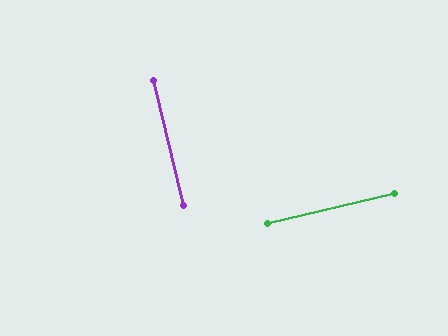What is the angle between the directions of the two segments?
Approximately 90 degrees.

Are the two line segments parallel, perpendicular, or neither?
Perpendicular — they meet at approximately 90°.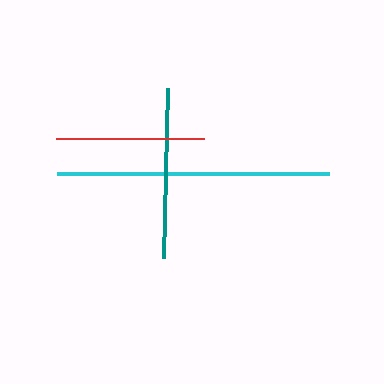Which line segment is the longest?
The cyan line is the longest at approximately 272 pixels.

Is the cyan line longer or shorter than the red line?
The cyan line is longer than the red line.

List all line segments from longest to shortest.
From longest to shortest: cyan, teal, red.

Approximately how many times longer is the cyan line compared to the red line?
The cyan line is approximately 1.8 times the length of the red line.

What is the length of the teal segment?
The teal segment is approximately 170 pixels long.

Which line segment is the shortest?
The red line is the shortest at approximately 148 pixels.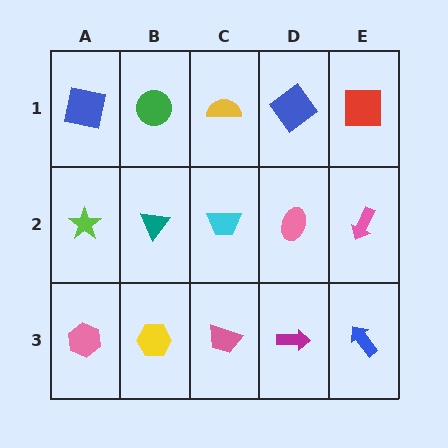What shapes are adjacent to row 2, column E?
A red square (row 1, column E), a blue arrow (row 3, column E), a pink ellipse (row 2, column D).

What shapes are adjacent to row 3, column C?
A cyan trapezoid (row 2, column C), a yellow hexagon (row 3, column B), a magenta arrow (row 3, column D).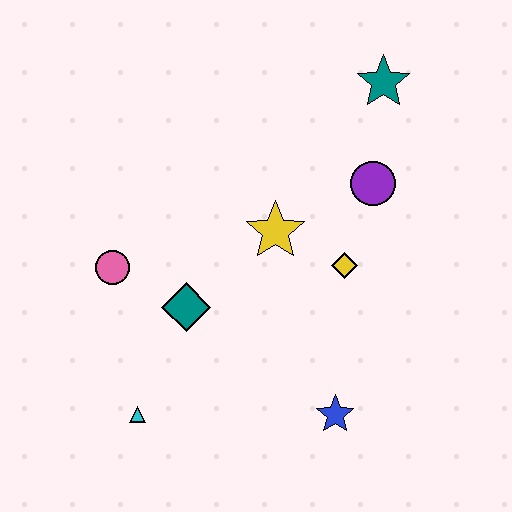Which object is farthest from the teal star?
The cyan triangle is farthest from the teal star.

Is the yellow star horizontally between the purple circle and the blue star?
No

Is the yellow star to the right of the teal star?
No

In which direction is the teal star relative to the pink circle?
The teal star is to the right of the pink circle.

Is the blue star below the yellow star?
Yes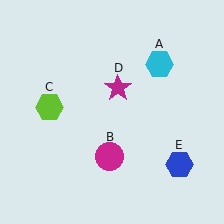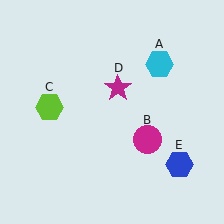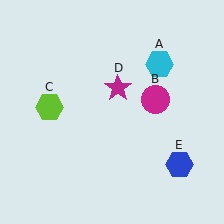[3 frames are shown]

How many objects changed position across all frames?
1 object changed position: magenta circle (object B).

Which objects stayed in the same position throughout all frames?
Cyan hexagon (object A) and lime hexagon (object C) and magenta star (object D) and blue hexagon (object E) remained stationary.